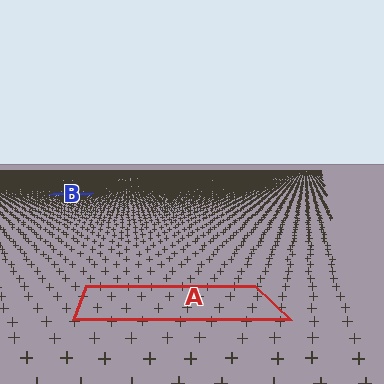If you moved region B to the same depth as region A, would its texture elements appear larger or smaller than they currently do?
They would appear larger. At a closer depth, the same texture elements are projected at a bigger on-screen size.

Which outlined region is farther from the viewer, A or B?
Region B is farther from the viewer — the texture elements inside it appear smaller and more densely packed.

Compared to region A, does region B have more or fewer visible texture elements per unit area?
Region B has more texture elements per unit area — they are packed more densely because it is farther away.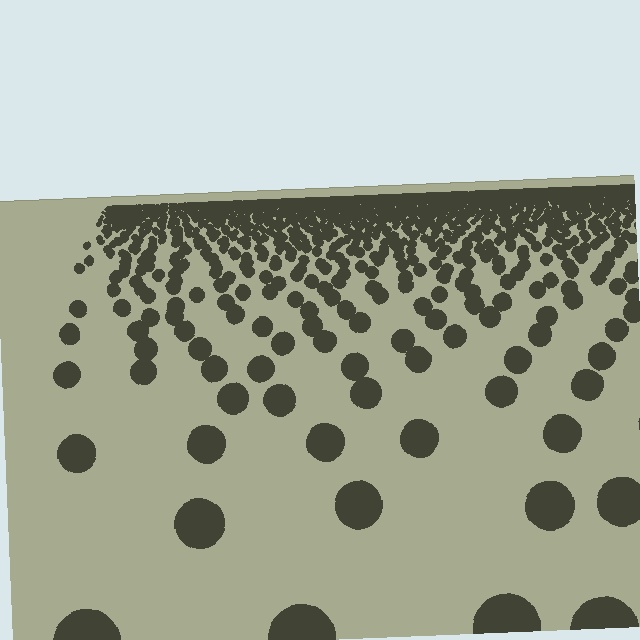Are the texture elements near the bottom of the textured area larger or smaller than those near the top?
Larger. Near the bottom, elements are closer to the viewer and appear at a bigger on-screen size.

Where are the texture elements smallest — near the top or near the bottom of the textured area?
Near the top.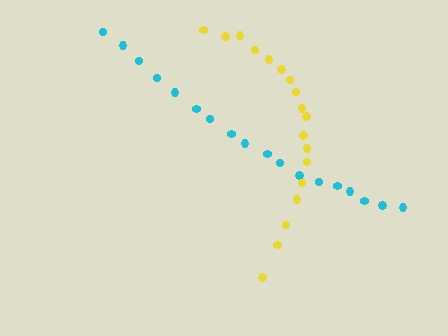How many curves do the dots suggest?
There are 2 distinct paths.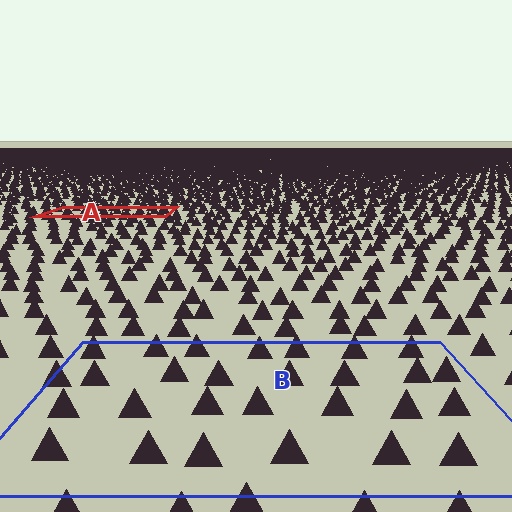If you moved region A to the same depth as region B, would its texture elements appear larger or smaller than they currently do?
They would appear larger. At a closer depth, the same texture elements are projected at a bigger on-screen size.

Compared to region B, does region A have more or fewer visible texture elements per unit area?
Region A has more texture elements per unit area — they are packed more densely because it is farther away.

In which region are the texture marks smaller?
The texture marks are smaller in region A, because it is farther away.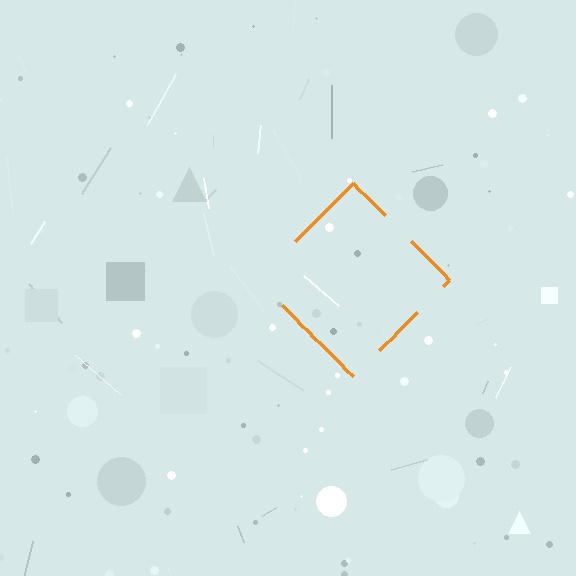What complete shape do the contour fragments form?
The contour fragments form a diamond.